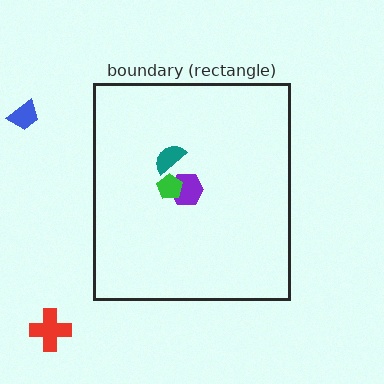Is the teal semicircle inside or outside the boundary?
Inside.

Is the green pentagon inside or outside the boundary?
Inside.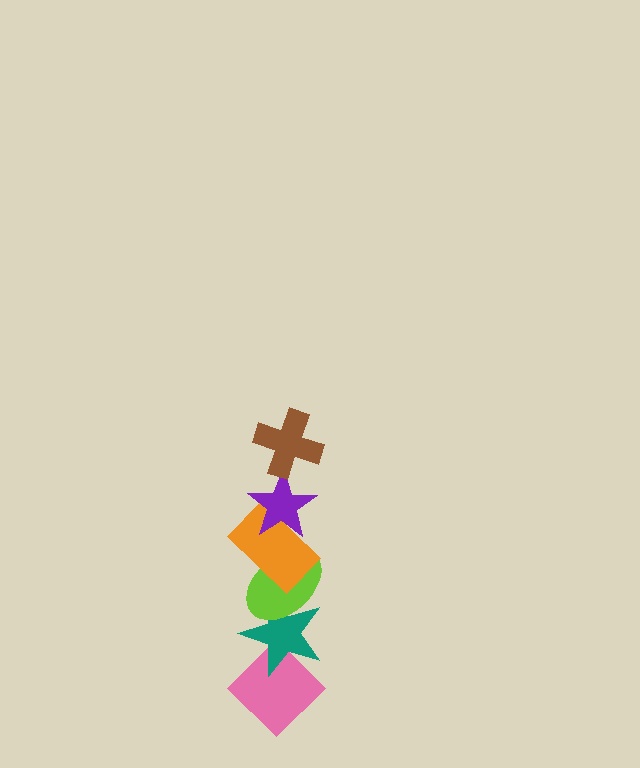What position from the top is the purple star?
The purple star is 2nd from the top.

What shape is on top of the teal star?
The lime ellipse is on top of the teal star.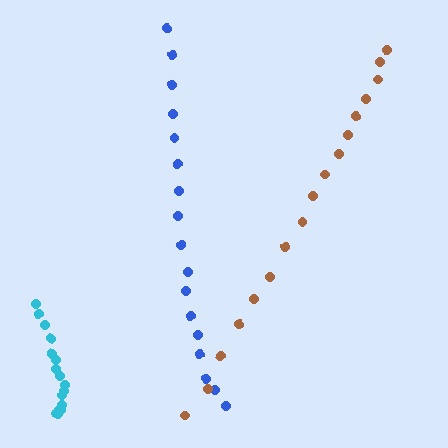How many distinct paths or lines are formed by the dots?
There are 3 distinct paths.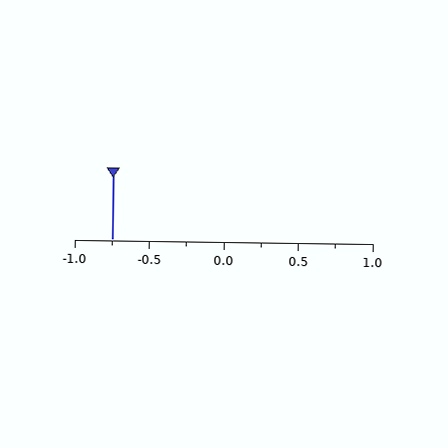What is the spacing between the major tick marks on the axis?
The major ticks are spaced 0.5 apart.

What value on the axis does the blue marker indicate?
The marker indicates approximately -0.75.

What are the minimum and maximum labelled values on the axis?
The axis runs from -1.0 to 1.0.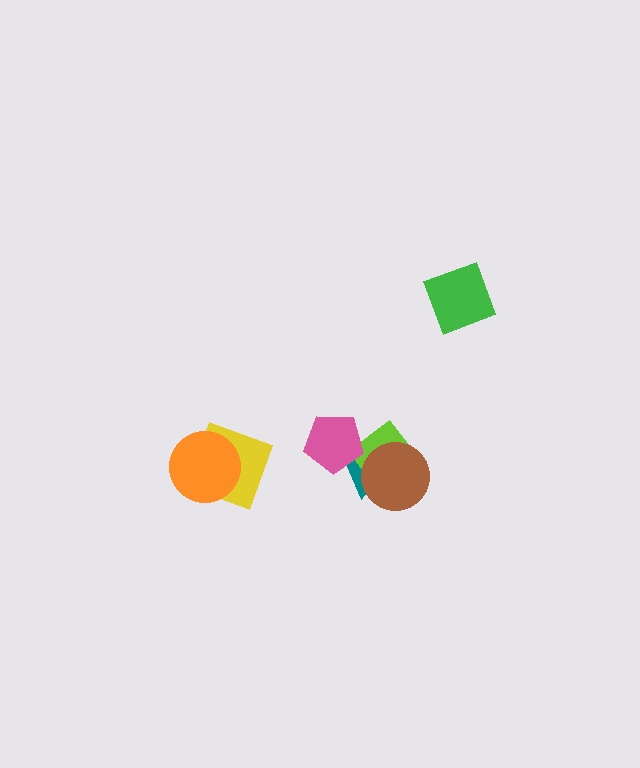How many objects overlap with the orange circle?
1 object overlaps with the orange circle.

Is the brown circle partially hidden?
No, no other shape covers it.